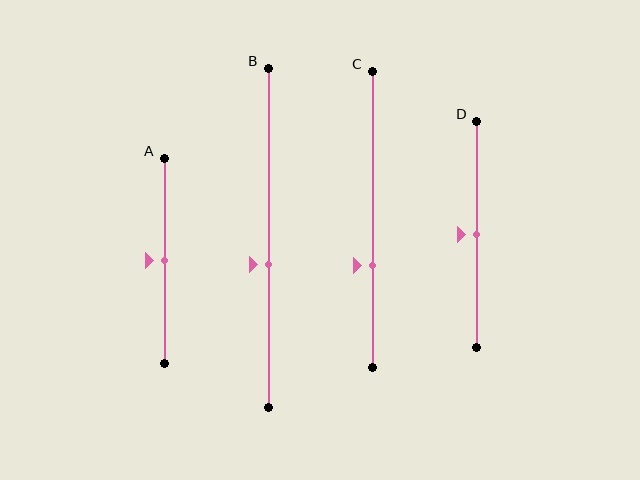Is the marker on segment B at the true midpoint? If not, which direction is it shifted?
No, the marker on segment B is shifted downward by about 8% of the segment length.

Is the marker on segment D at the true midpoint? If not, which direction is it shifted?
Yes, the marker on segment D is at the true midpoint.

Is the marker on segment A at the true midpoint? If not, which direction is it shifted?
Yes, the marker on segment A is at the true midpoint.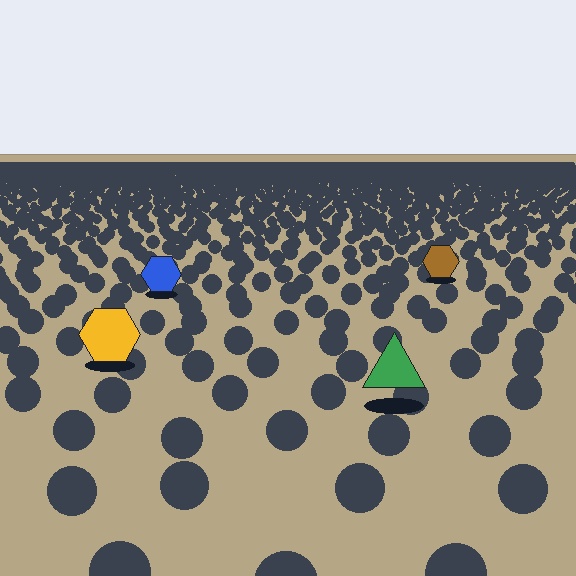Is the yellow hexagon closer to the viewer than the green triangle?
No. The green triangle is closer — you can tell from the texture gradient: the ground texture is coarser near it.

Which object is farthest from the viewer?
The brown hexagon is farthest from the viewer. It appears smaller and the ground texture around it is denser.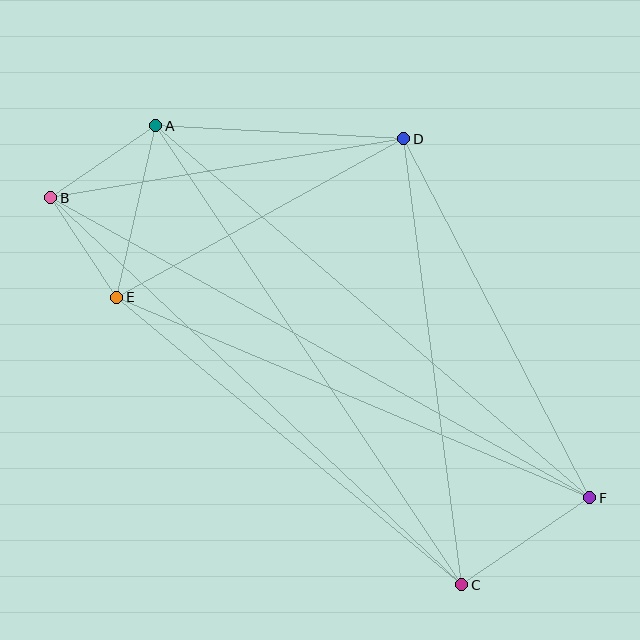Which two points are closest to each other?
Points B and E are closest to each other.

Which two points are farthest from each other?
Points B and F are farthest from each other.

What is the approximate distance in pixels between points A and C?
The distance between A and C is approximately 552 pixels.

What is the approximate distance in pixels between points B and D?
The distance between B and D is approximately 358 pixels.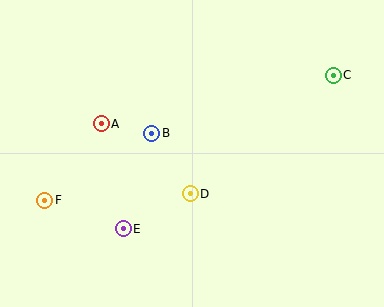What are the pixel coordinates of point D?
Point D is at (190, 194).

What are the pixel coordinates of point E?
Point E is at (123, 229).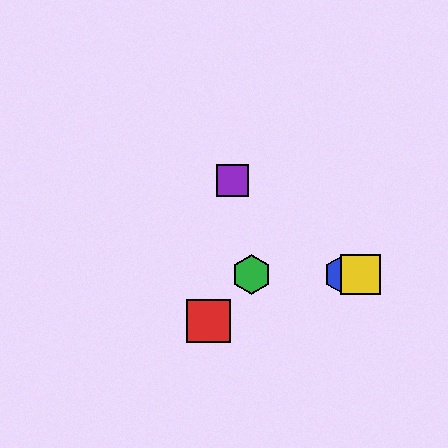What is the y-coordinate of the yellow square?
The yellow square is at y≈274.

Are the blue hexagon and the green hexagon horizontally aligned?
Yes, both are at y≈274.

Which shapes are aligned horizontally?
The blue hexagon, the green hexagon, the yellow square are aligned horizontally.